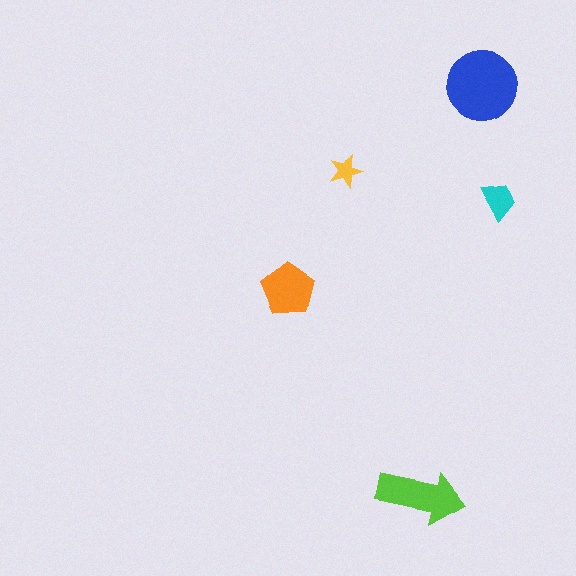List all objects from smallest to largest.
The yellow star, the cyan trapezoid, the orange pentagon, the lime arrow, the blue circle.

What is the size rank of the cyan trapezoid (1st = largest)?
4th.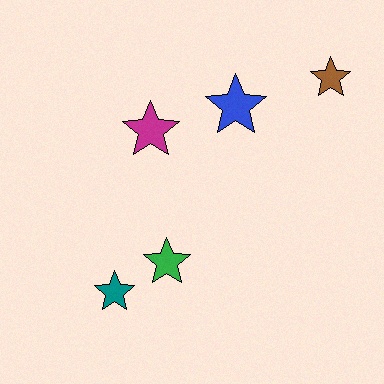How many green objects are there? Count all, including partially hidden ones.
There is 1 green object.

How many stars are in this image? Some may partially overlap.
There are 5 stars.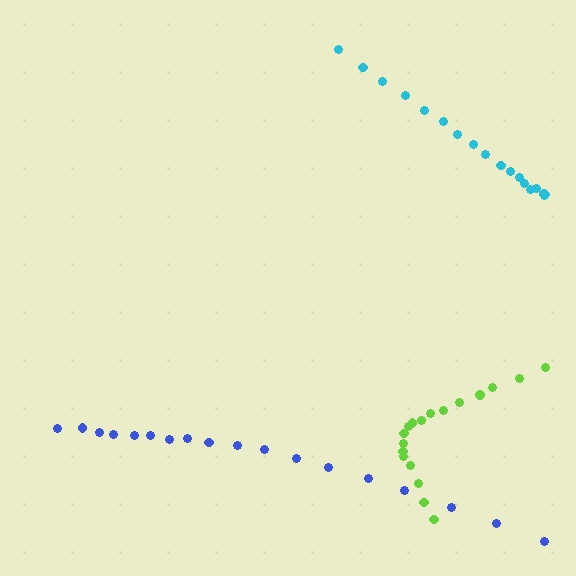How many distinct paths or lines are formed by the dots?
There are 3 distinct paths.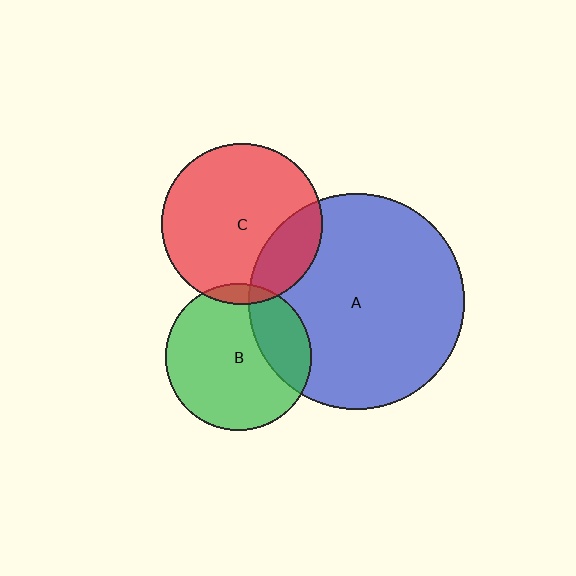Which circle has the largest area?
Circle A (blue).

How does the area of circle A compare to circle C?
Approximately 1.8 times.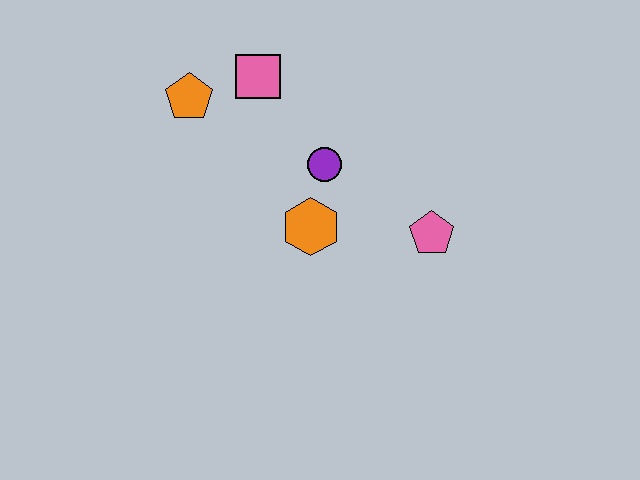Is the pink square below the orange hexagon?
No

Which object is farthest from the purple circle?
The orange pentagon is farthest from the purple circle.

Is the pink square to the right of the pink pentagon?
No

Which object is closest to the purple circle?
The orange hexagon is closest to the purple circle.